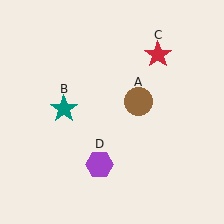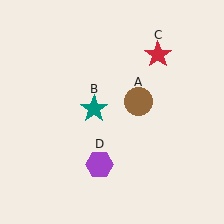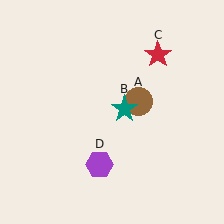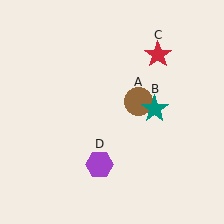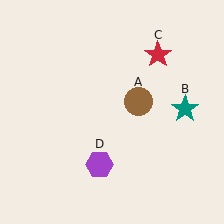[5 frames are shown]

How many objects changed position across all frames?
1 object changed position: teal star (object B).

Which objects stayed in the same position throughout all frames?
Brown circle (object A) and red star (object C) and purple hexagon (object D) remained stationary.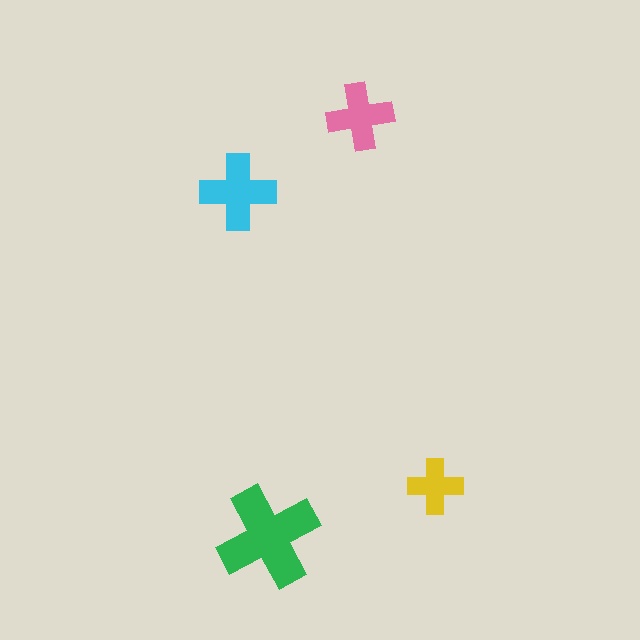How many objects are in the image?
There are 4 objects in the image.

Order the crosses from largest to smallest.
the green one, the cyan one, the pink one, the yellow one.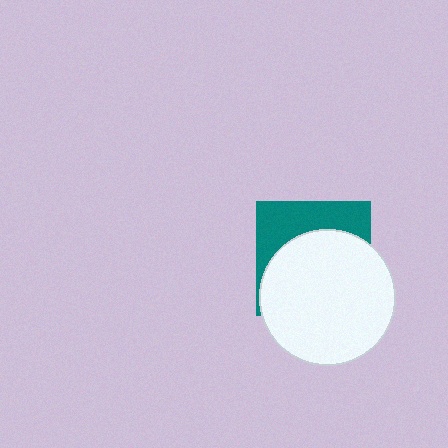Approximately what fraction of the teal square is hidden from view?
Roughly 64% of the teal square is hidden behind the white circle.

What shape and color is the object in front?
The object in front is a white circle.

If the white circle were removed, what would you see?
You would see the complete teal square.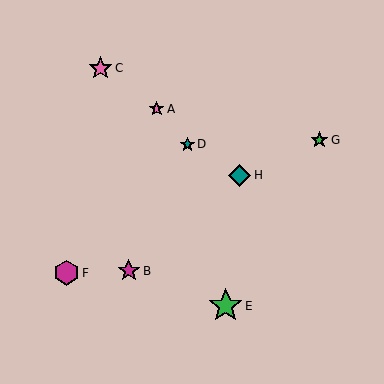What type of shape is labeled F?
Shape F is a magenta hexagon.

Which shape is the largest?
The green star (labeled E) is the largest.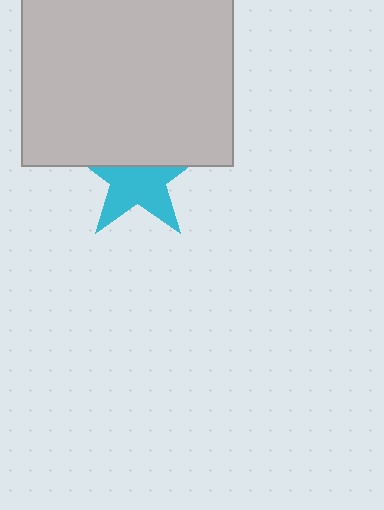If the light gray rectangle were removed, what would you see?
You would see the complete cyan star.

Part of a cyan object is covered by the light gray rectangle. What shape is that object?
It is a star.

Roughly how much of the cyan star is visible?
About half of it is visible (roughly 57%).